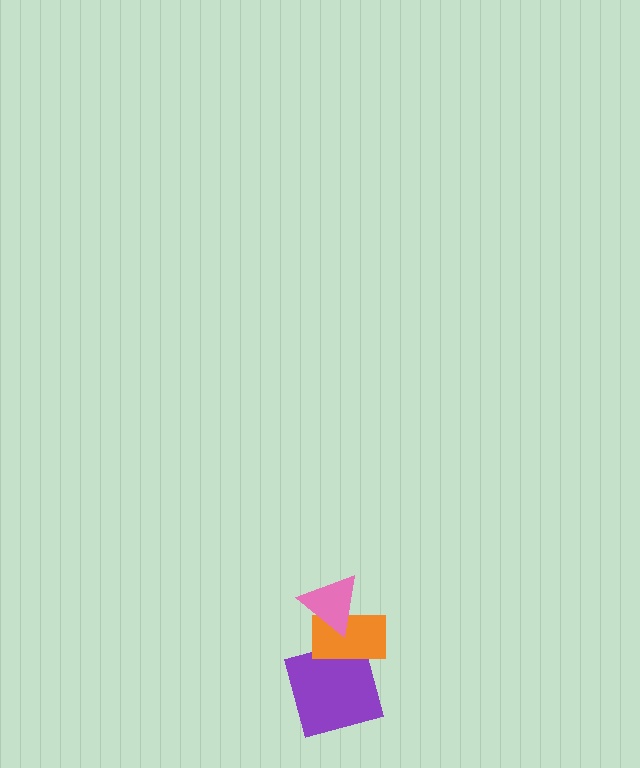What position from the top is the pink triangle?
The pink triangle is 1st from the top.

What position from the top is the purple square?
The purple square is 3rd from the top.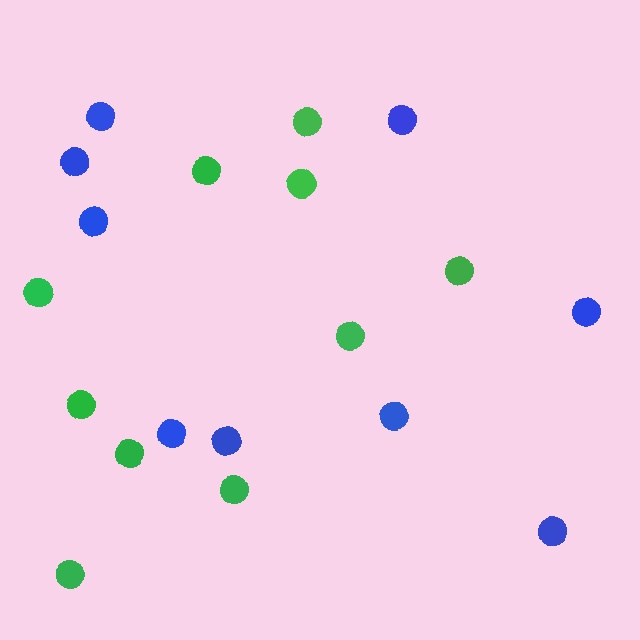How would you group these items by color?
There are 2 groups: one group of green circles (10) and one group of blue circles (9).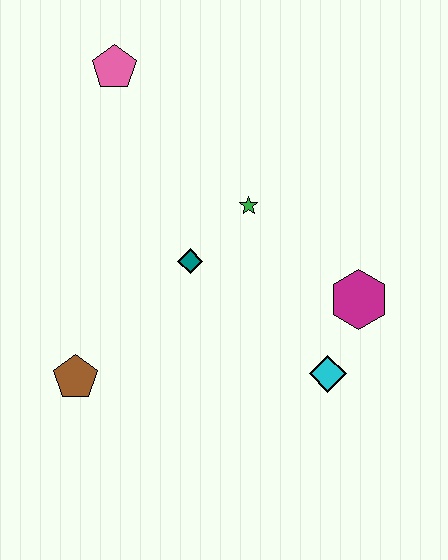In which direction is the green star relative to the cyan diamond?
The green star is above the cyan diamond.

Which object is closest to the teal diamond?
The green star is closest to the teal diamond.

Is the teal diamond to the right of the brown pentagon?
Yes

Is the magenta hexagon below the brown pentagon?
No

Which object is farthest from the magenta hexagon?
The pink pentagon is farthest from the magenta hexagon.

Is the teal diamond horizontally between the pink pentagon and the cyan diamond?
Yes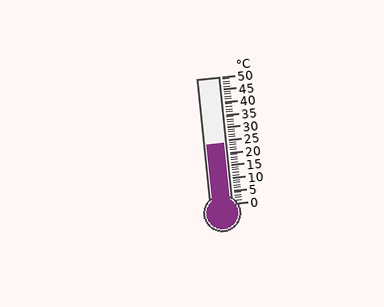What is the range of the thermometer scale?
The thermometer scale ranges from 0°C to 50°C.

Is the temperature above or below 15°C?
The temperature is above 15°C.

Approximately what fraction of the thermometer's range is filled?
The thermometer is filled to approximately 50% of its range.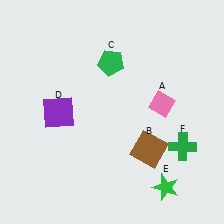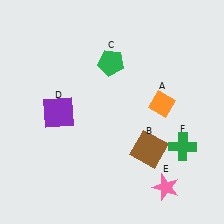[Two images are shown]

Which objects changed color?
A changed from pink to orange. E changed from green to pink.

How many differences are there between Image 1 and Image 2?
There are 2 differences between the two images.